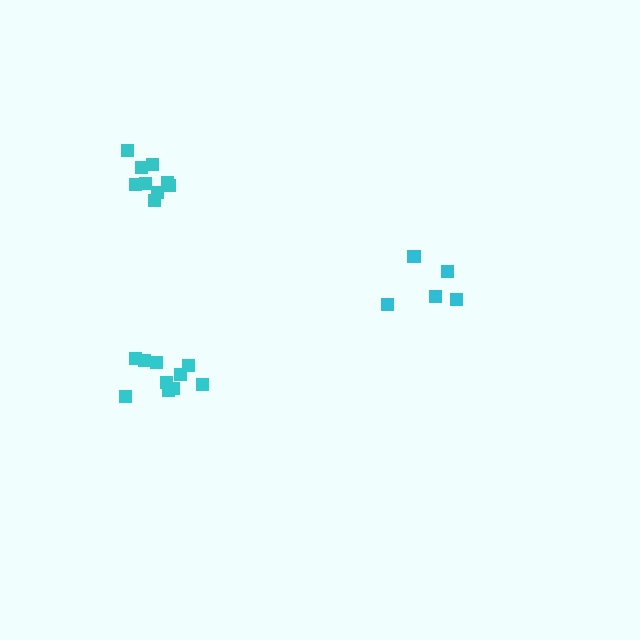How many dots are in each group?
Group 1: 5 dots, Group 2: 10 dots, Group 3: 9 dots (24 total).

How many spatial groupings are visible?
There are 3 spatial groupings.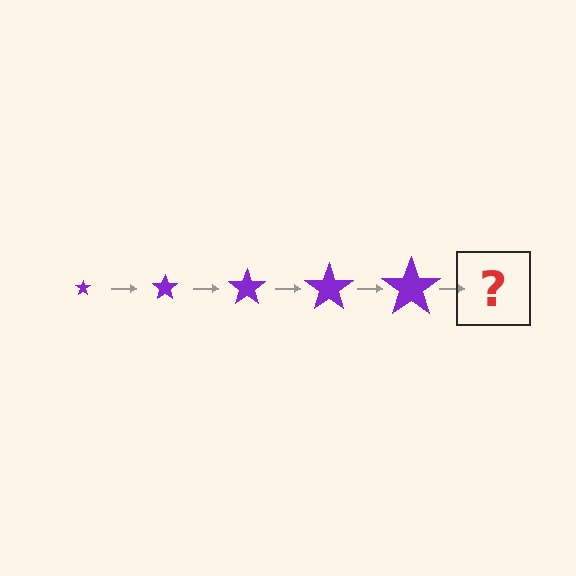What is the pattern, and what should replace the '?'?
The pattern is that the star gets progressively larger each step. The '?' should be a purple star, larger than the previous one.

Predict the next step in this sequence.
The next step is a purple star, larger than the previous one.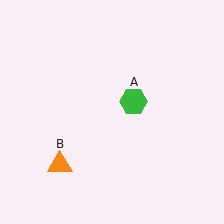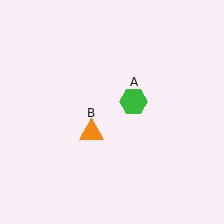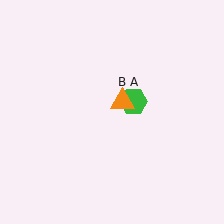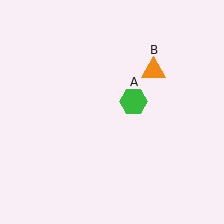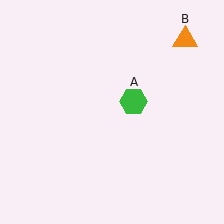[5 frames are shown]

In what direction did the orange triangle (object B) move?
The orange triangle (object B) moved up and to the right.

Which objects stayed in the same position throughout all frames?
Green hexagon (object A) remained stationary.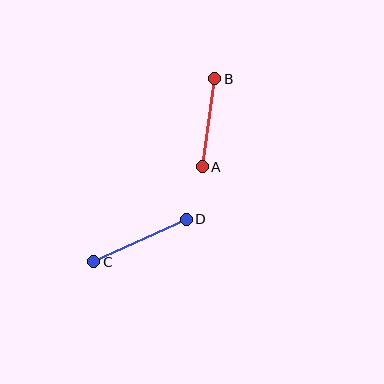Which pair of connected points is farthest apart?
Points C and D are farthest apart.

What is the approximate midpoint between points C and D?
The midpoint is at approximately (140, 241) pixels.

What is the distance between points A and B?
The distance is approximately 89 pixels.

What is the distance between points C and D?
The distance is approximately 102 pixels.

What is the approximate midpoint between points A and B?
The midpoint is at approximately (208, 123) pixels.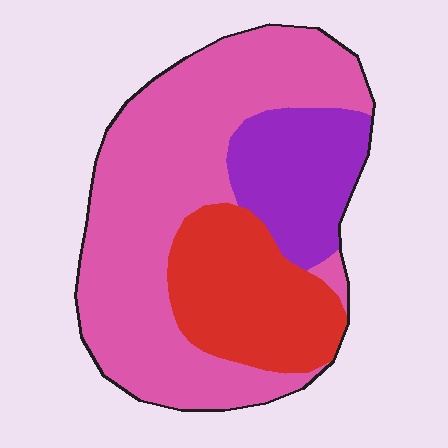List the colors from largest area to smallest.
From largest to smallest: pink, red, purple.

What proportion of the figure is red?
Red takes up less than a quarter of the figure.